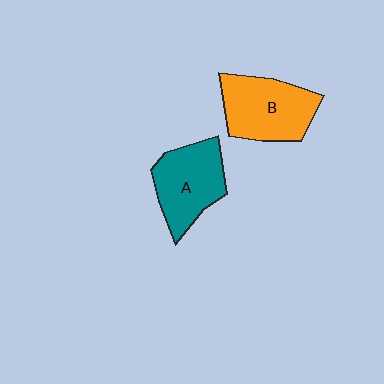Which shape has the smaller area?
Shape A (teal).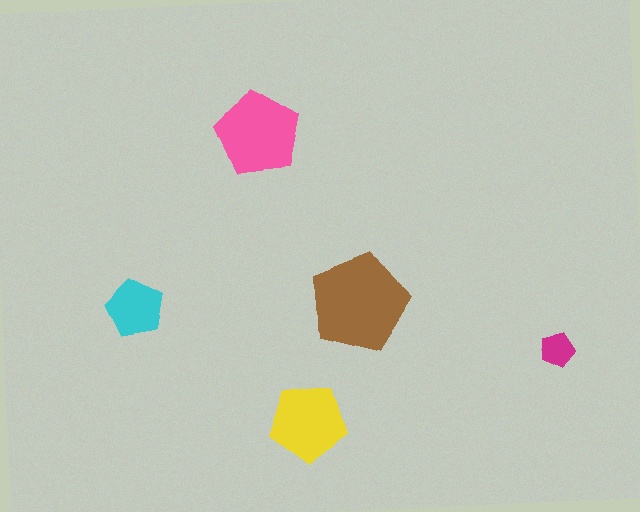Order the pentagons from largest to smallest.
the brown one, the pink one, the yellow one, the cyan one, the magenta one.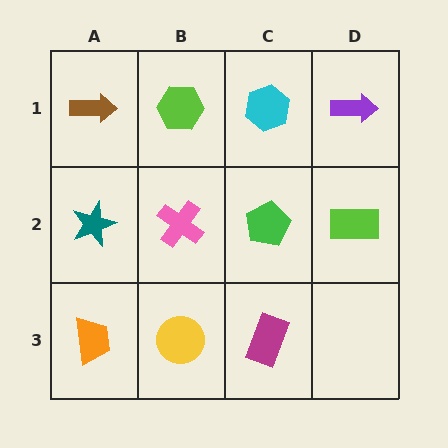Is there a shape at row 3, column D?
No, that cell is empty.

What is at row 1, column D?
A purple arrow.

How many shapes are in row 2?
4 shapes.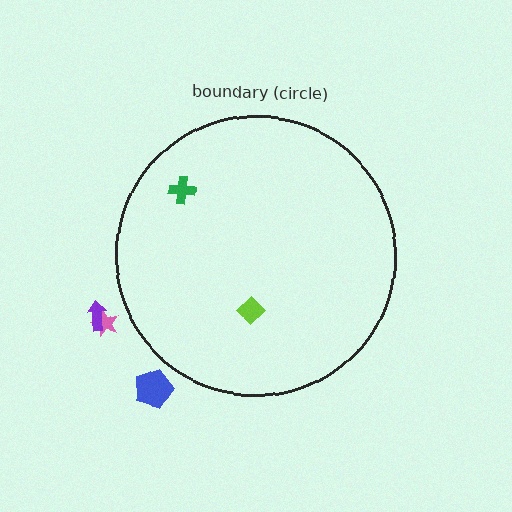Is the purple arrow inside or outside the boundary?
Outside.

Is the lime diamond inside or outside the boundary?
Inside.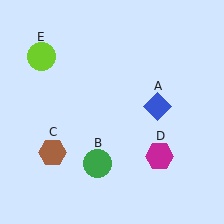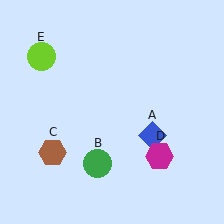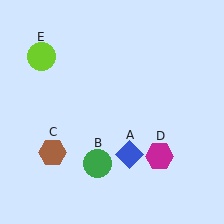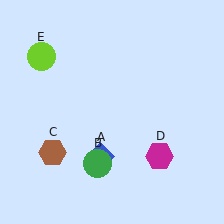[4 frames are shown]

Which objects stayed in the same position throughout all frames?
Green circle (object B) and brown hexagon (object C) and magenta hexagon (object D) and lime circle (object E) remained stationary.